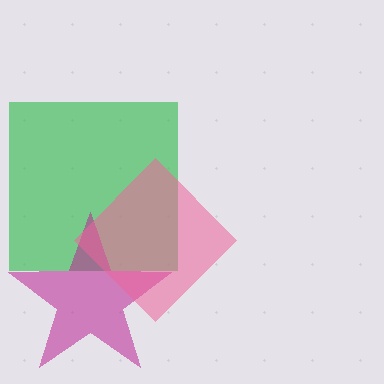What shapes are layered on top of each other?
The layered shapes are: a green square, a magenta star, a pink diamond.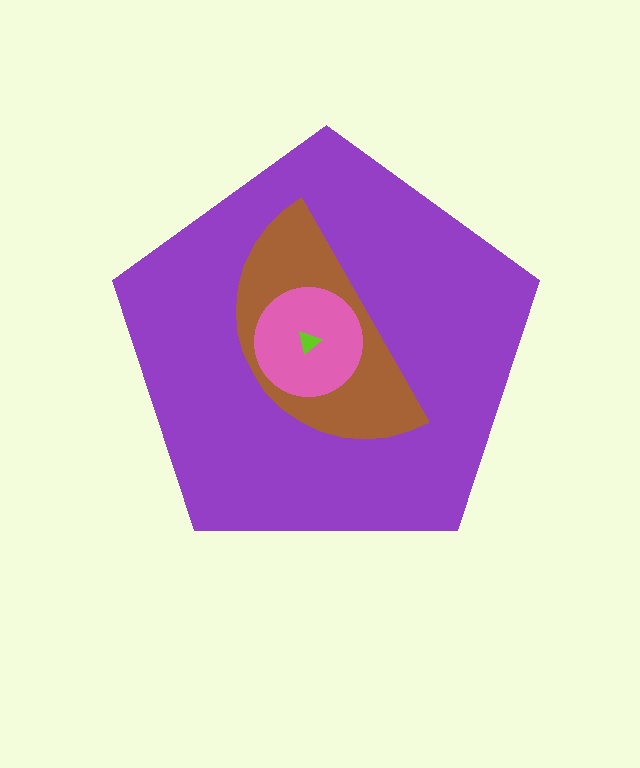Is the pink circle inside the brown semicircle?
Yes.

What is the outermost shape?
The purple pentagon.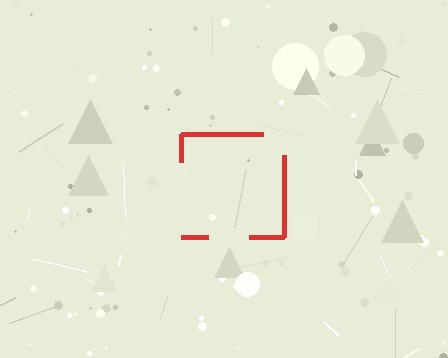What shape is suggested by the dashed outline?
The dashed outline suggests a square.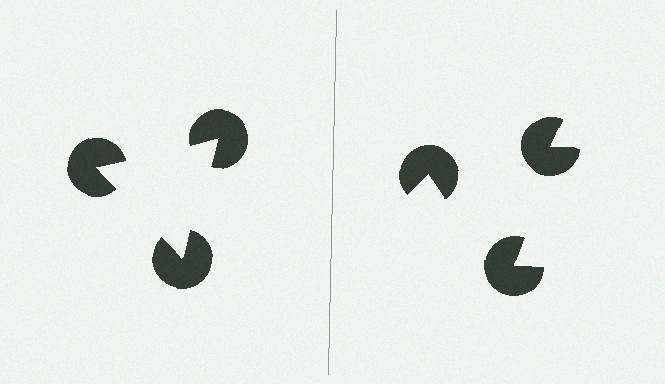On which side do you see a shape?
An illusory triangle appears on the left side. On the right side the wedge cuts are rotated, so no coherent shape forms.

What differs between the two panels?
The pac-man discs are positioned identically on both sides; only the wedge orientations differ. On the left they align to a triangle; on the right they are misaligned.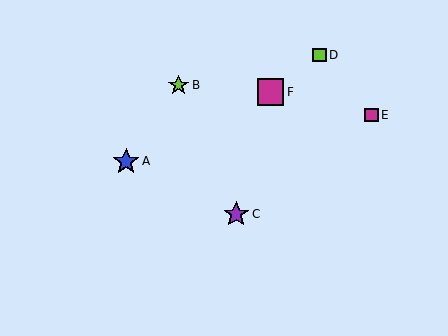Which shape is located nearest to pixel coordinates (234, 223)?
The purple star (labeled C) at (236, 214) is nearest to that location.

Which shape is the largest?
The magenta square (labeled F) is the largest.